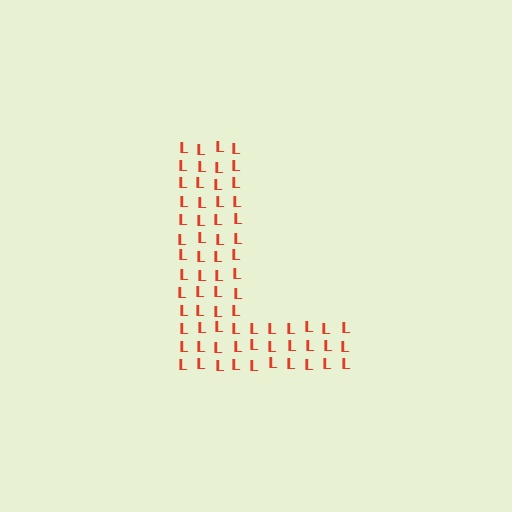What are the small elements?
The small elements are letter L's.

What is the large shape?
The large shape is the letter L.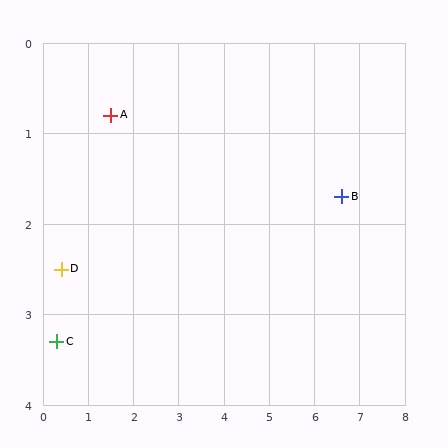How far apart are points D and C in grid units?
Points D and C are about 0.8 grid units apart.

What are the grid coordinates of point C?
Point C is at approximately (0.3, 3.3).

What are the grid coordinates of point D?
Point D is at approximately (0.4, 2.5).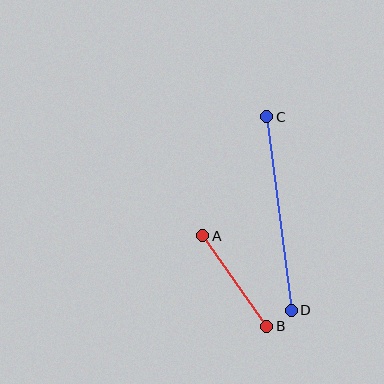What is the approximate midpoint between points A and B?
The midpoint is at approximately (235, 281) pixels.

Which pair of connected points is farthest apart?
Points C and D are farthest apart.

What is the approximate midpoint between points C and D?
The midpoint is at approximately (279, 213) pixels.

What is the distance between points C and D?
The distance is approximately 195 pixels.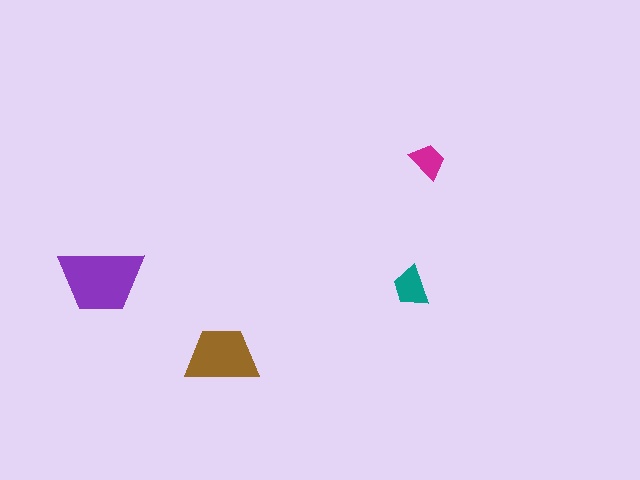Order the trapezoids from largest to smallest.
the purple one, the brown one, the teal one, the magenta one.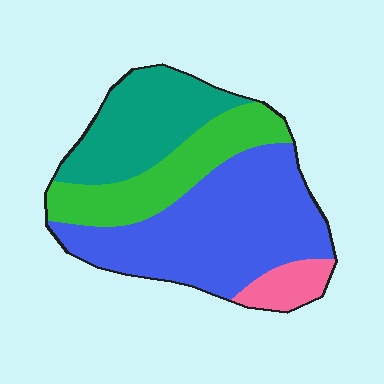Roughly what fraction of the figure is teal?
Teal takes up between a sixth and a third of the figure.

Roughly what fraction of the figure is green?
Green covers around 20% of the figure.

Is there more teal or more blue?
Blue.